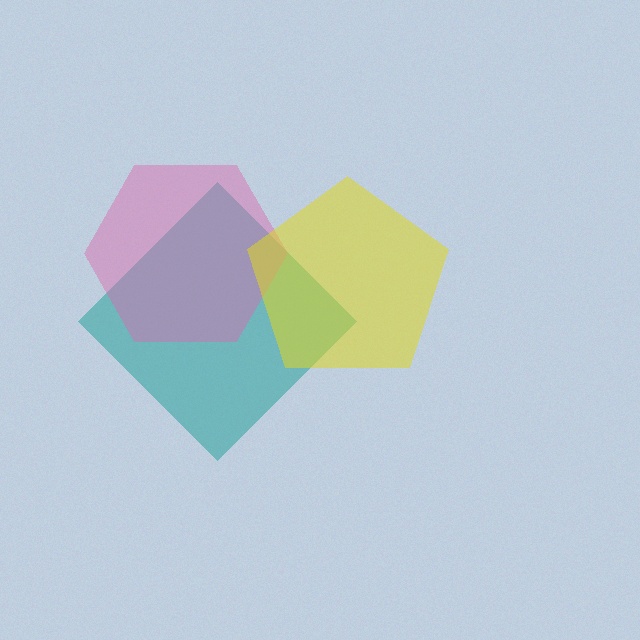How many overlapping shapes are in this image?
There are 3 overlapping shapes in the image.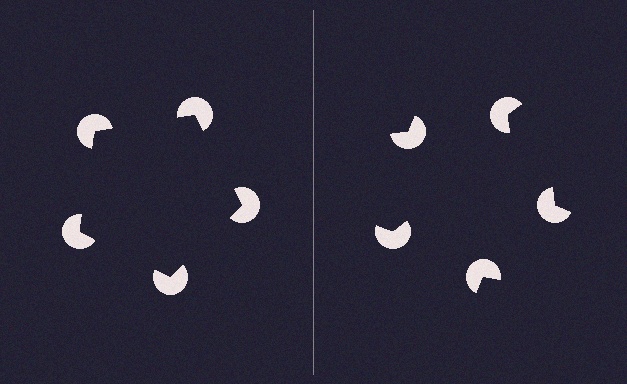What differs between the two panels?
The pac-man discs are positioned identically on both sides; only the wedge orientations differ. On the left they align to a pentagon; on the right they are misaligned.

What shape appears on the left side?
An illusory pentagon.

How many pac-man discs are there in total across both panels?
10 — 5 on each side.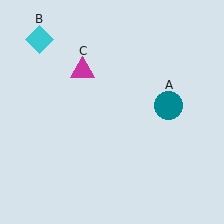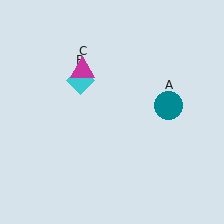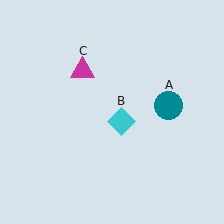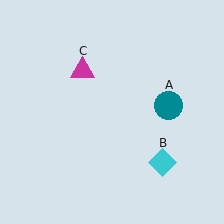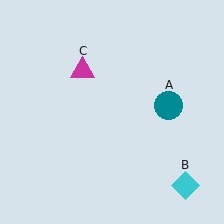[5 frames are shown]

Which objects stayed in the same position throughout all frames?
Teal circle (object A) and magenta triangle (object C) remained stationary.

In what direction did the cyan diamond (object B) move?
The cyan diamond (object B) moved down and to the right.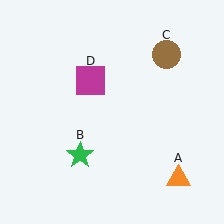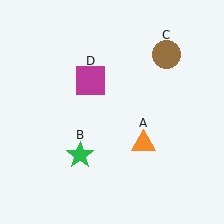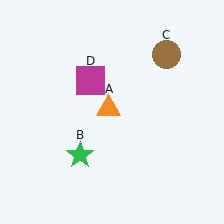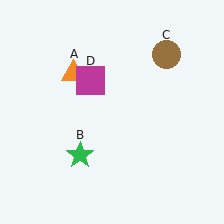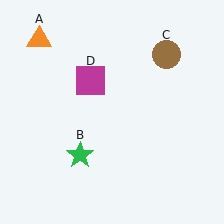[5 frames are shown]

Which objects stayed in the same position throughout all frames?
Green star (object B) and brown circle (object C) and magenta square (object D) remained stationary.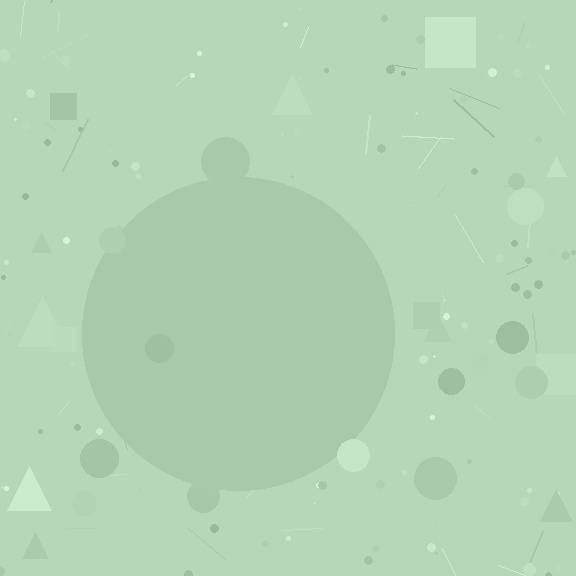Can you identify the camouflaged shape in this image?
The camouflaged shape is a circle.